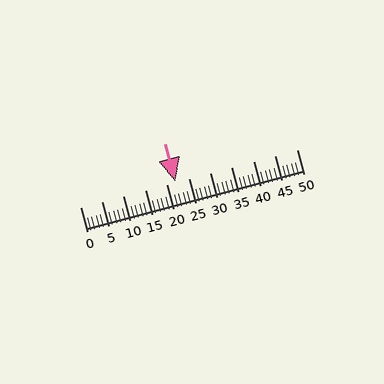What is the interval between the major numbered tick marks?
The major tick marks are spaced 5 units apart.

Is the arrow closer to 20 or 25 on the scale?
The arrow is closer to 20.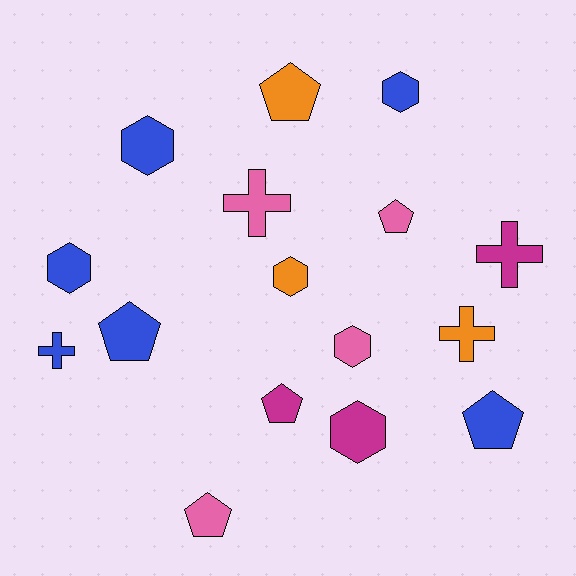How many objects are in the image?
There are 16 objects.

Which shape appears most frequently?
Pentagon, with 6 objects.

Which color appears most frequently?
Blue, with 6 objects.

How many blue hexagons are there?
There are 3 blue hexagons.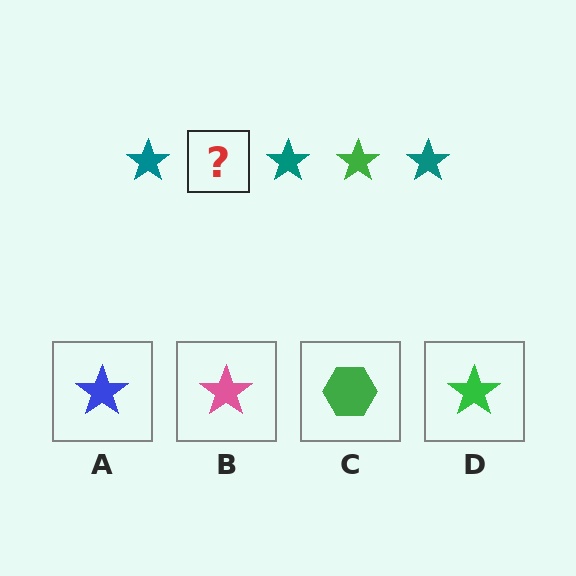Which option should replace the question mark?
Option D.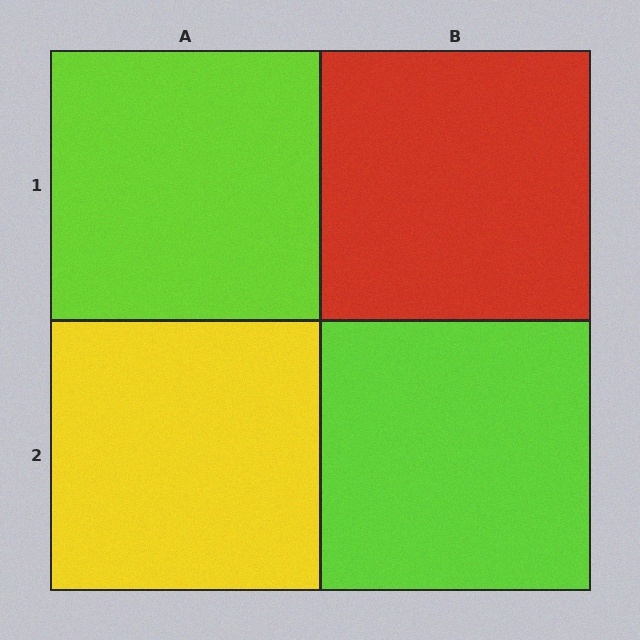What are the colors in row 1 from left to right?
Lime, red.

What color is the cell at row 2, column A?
Yellow.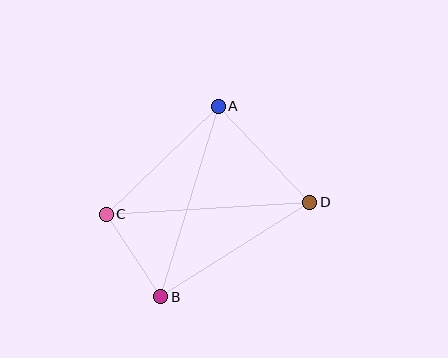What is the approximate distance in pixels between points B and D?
The distance between B and D is approximately 177 pixels.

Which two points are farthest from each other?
Points C and D are farthest from each other.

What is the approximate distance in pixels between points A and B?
The distance between A and B is approximately 199 pixels.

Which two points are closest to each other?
Points B and C are closest to each other.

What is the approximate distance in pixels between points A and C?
The distance between A and C is approximately 156 pixels.